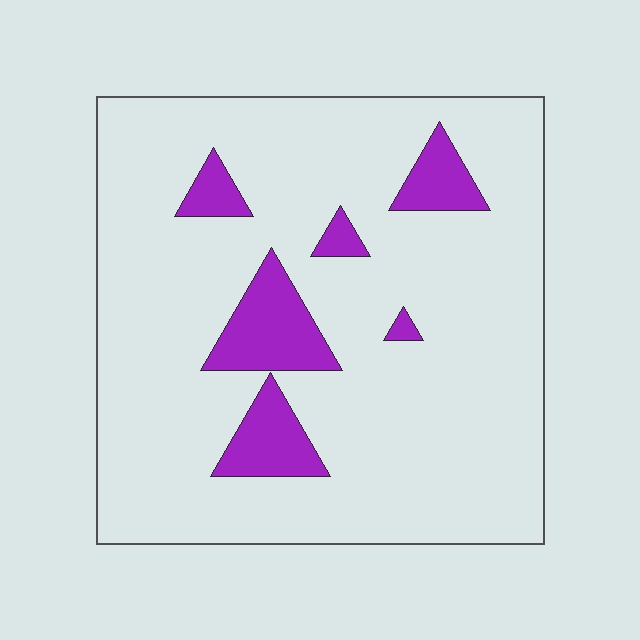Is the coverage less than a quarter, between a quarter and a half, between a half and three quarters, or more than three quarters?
Less than a quarter.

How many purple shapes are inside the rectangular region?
6.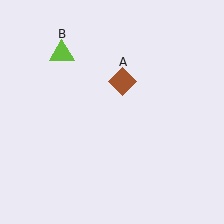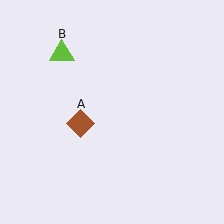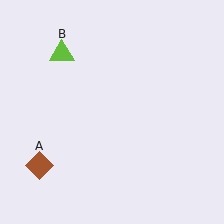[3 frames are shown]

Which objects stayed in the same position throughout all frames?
Lime triangle (object B) remained stationary.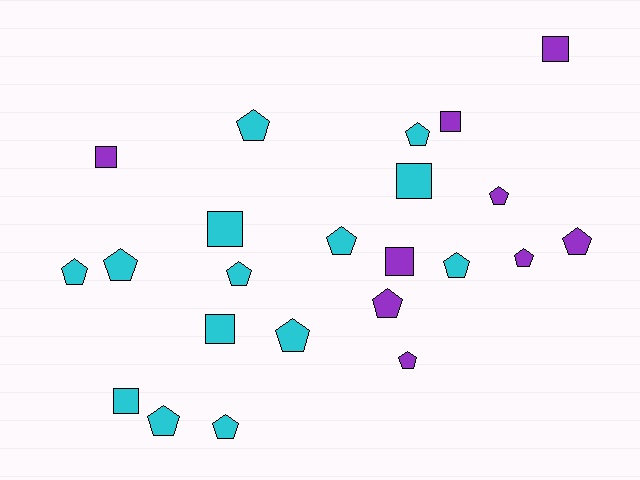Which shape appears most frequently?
Pentagon, with 15 objects.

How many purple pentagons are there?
There are 5 purple pentagons.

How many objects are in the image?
There are 23 objects.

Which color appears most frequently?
Cyan, with 14 objects.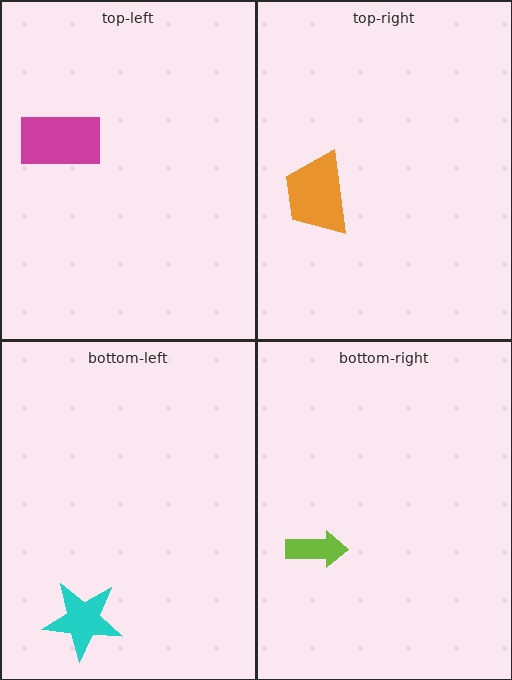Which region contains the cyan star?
The bottom-left region.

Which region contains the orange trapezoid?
The top-right region.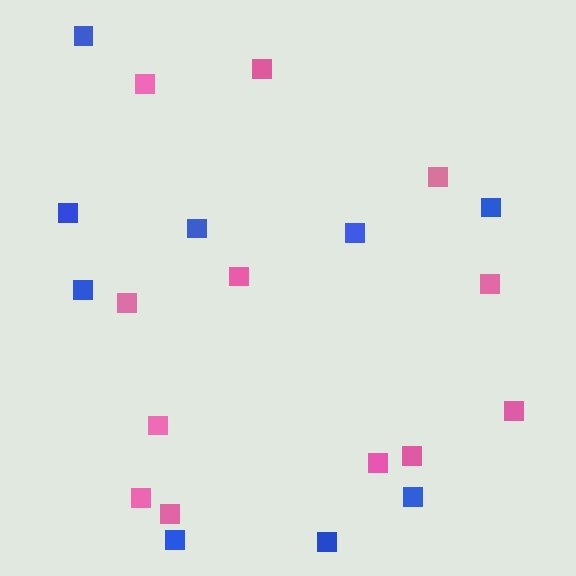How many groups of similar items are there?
There are 2 groups: one group of pink squares (12) and one group of blue squares (9).